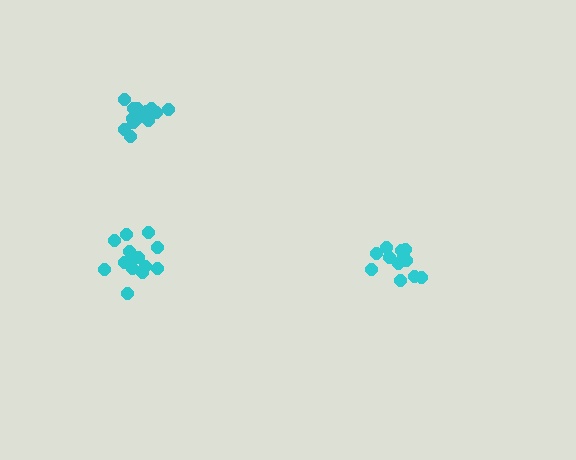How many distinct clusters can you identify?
There are 3 distinct clusters.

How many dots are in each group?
Group 1: 12 dots, Group 2: 14 dots, Group 3: 16 dots (42 total).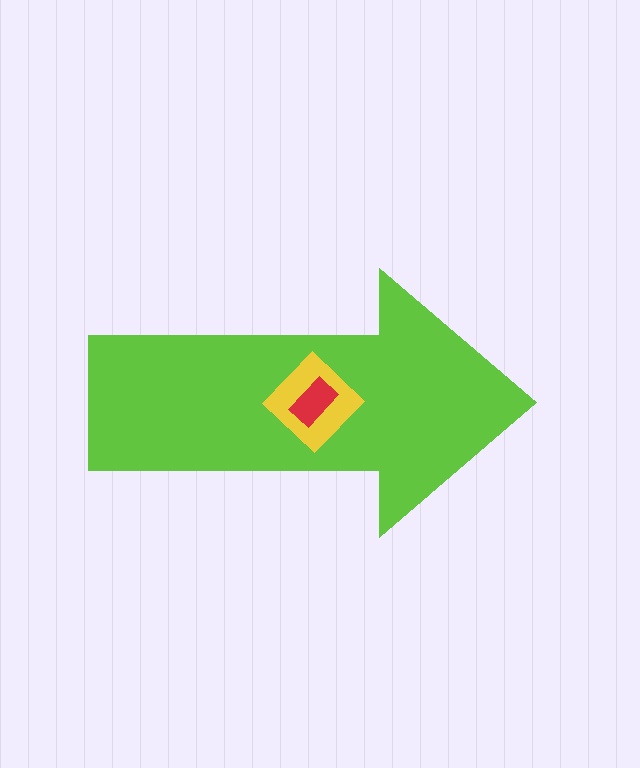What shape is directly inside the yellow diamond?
The red rectangle.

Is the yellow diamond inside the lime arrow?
Yes.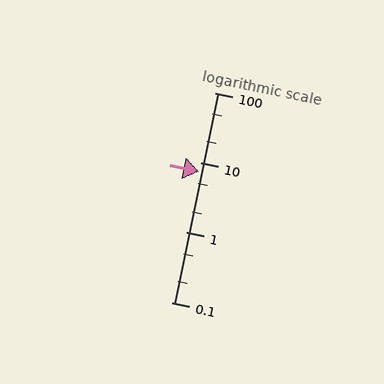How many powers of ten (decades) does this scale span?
The scale spans 3 decades, from 0.1 to 100.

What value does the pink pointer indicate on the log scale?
The pointer indicates approximately 7.5.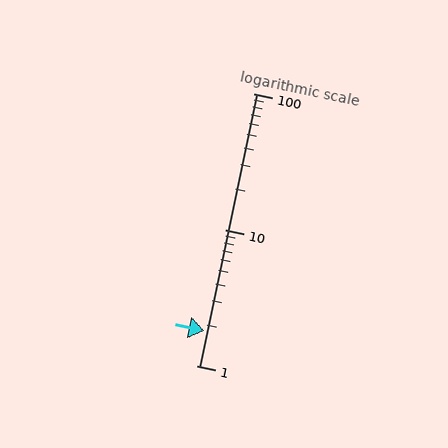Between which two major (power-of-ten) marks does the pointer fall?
The pointer is between 1 and 10.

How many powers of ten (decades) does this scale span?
The scale spans 2 decades, from 1 to 100.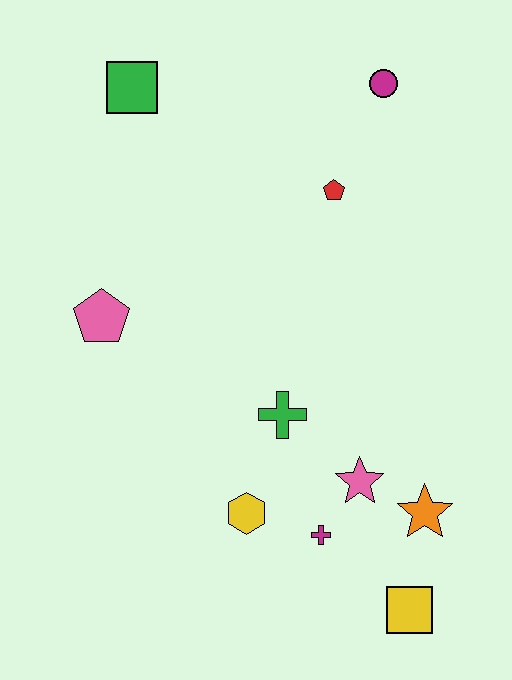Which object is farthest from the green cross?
The green square is farthest from the green cross.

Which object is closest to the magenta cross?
The pink star is closest to the magenta cross.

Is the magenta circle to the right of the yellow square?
No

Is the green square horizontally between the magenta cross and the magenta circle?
No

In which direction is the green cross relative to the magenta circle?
The green cross is below the magenta circle.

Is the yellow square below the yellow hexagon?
Yes